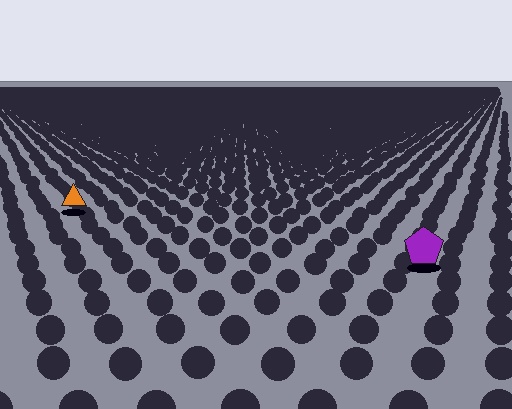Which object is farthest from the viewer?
The orange triangle is farthest from the viewer. It appears smaller and the ground texture around it is denser.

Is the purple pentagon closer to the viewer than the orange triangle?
Yes. The purple pentagon is closer — you can tell from the texture gradient: the ground texture is coarser near it.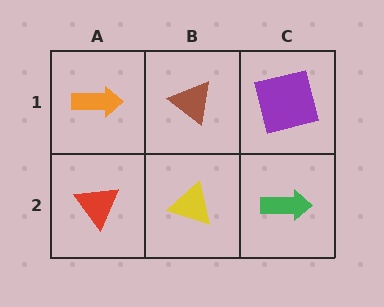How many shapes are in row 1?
3 shapes.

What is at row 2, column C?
A green arrow.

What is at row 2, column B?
A yellow triangle.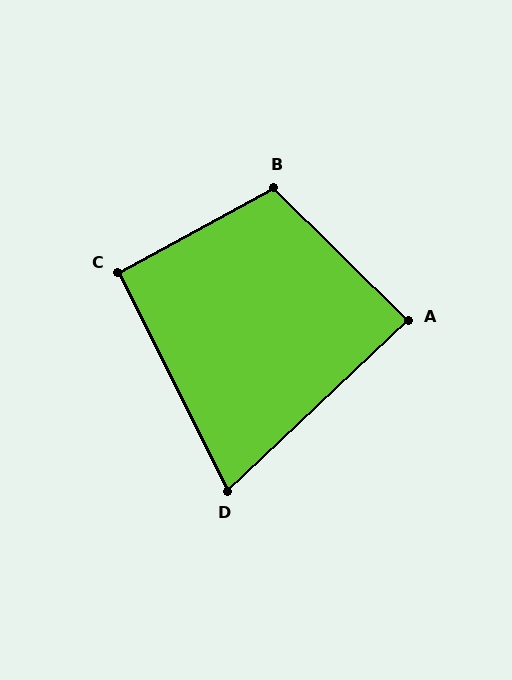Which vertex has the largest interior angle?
B, at approximately 107 degrees.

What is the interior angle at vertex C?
Approximately 92 degrees (approximately right).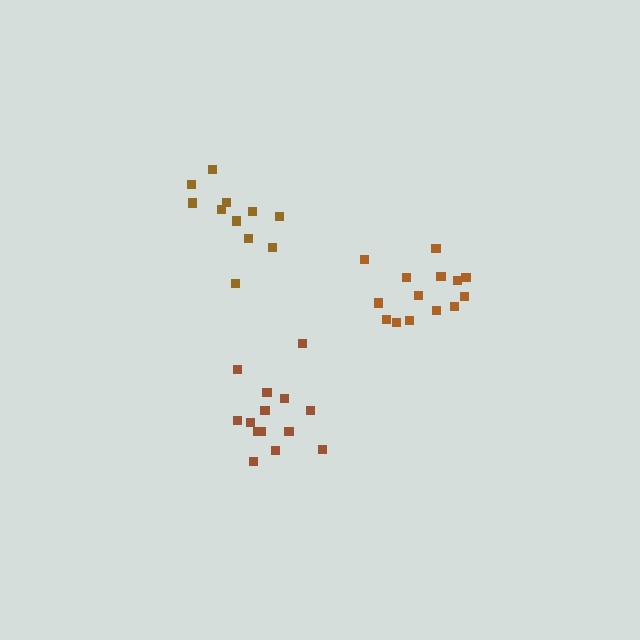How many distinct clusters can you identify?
There are 3 distinct clusters.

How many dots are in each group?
Group 1: 14 dots, Group 2: 11 dots, Group 3: 14 dots (39 total).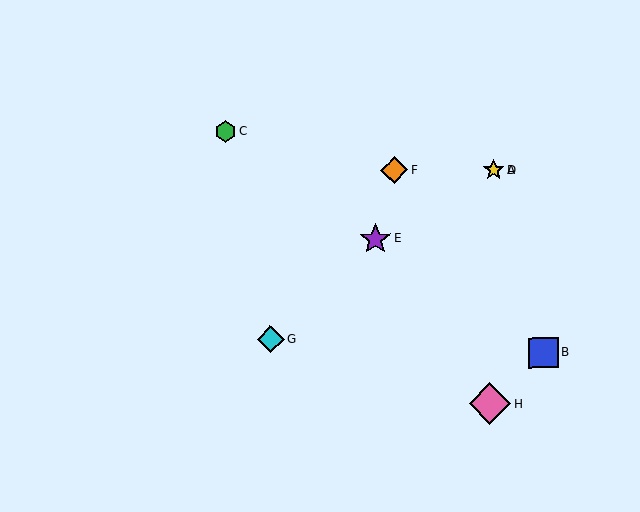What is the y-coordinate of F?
Object F is at y≈170.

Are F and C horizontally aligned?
No, F is at y≈170 and C is at y≈131.